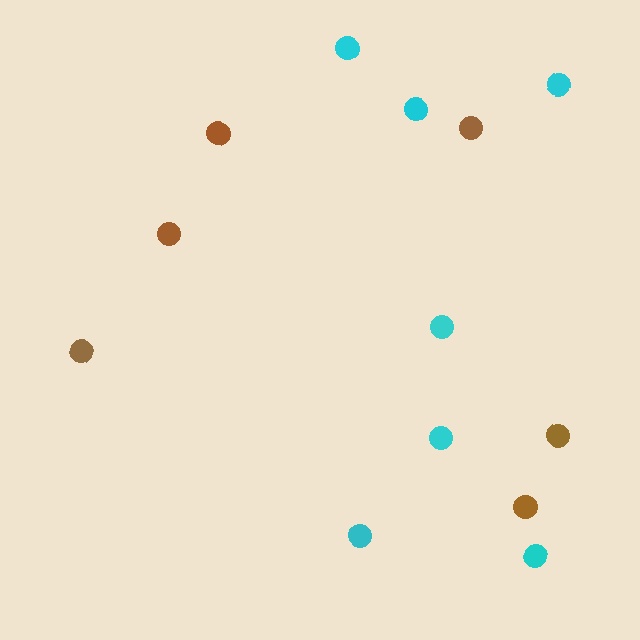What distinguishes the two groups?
There are 2 groups: one group of brown circles (6) and one group of cyan circles (7).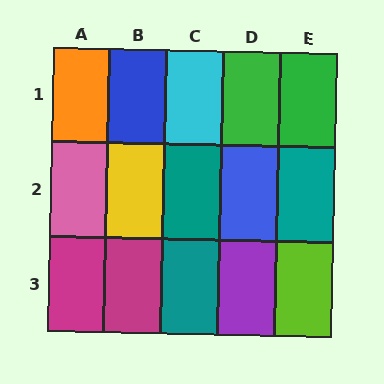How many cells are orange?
1 cell is orange.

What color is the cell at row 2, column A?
Pink.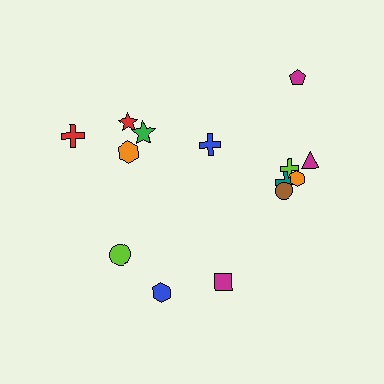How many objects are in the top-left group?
There are 4 objects.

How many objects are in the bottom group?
There are 3 objects.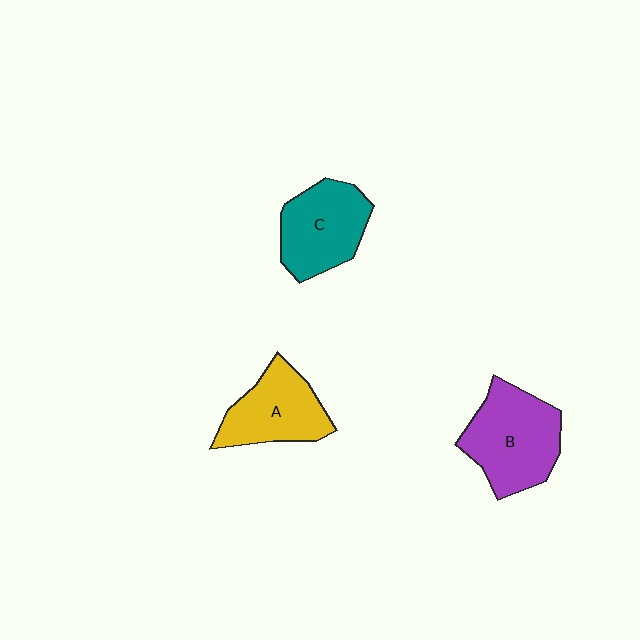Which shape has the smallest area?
Shape A (yellow).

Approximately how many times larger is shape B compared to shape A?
Approximately 1.2 times.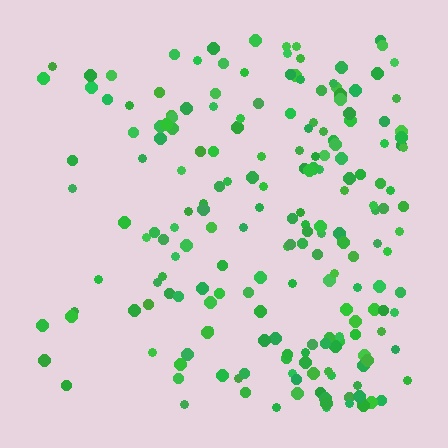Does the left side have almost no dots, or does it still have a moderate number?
Still a moderate number, just noticeably fewer than the right.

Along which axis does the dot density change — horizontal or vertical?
Horizontal.